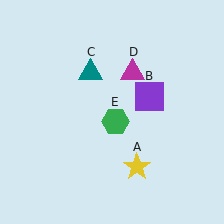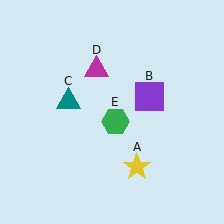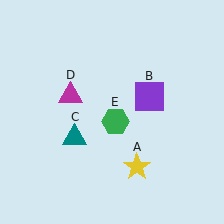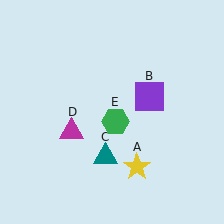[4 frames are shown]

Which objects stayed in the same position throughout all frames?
Yellow star (object A) and purple square (object B) and green hexagon (object E) remained stationary.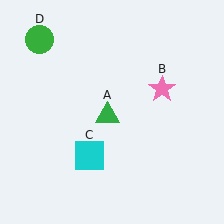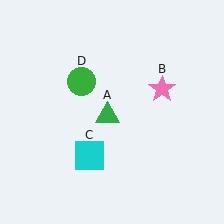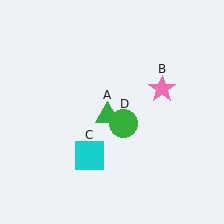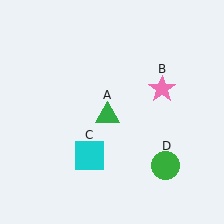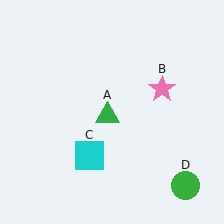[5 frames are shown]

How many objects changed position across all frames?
1 object changed position: green circle (object D).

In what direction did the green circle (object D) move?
The green circle (object D) moved down and to the right.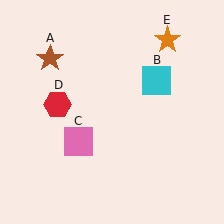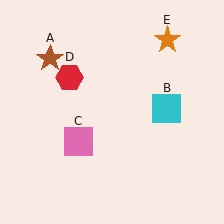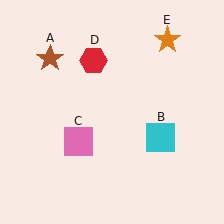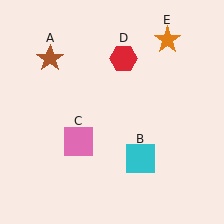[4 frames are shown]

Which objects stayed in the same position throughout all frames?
Brown star (object A) and pink square (object C) and orange star (object E) remained stationary.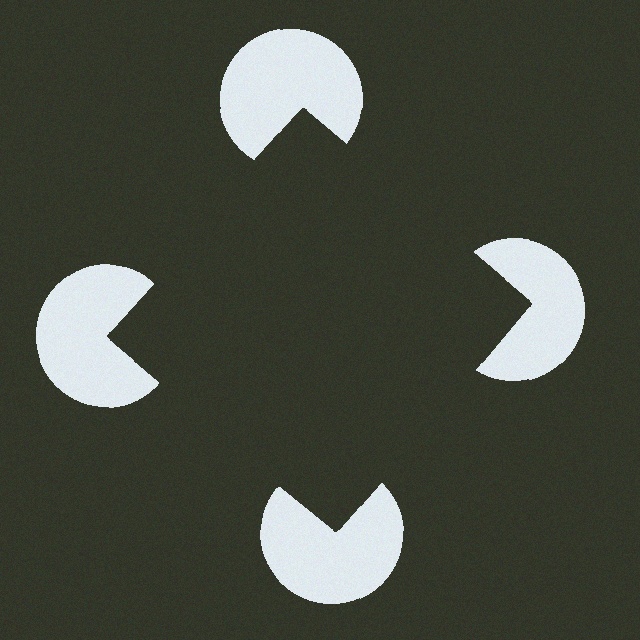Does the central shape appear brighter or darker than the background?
It typically appears slightly darker than the background, even though no actual brightness change is drawn.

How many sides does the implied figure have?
4 sides.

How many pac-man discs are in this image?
There are 4 — one at each vertex of the illusory square.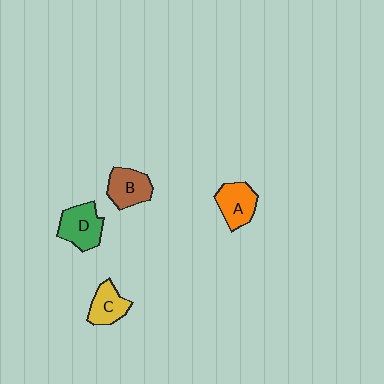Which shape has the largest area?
Shape D (green).